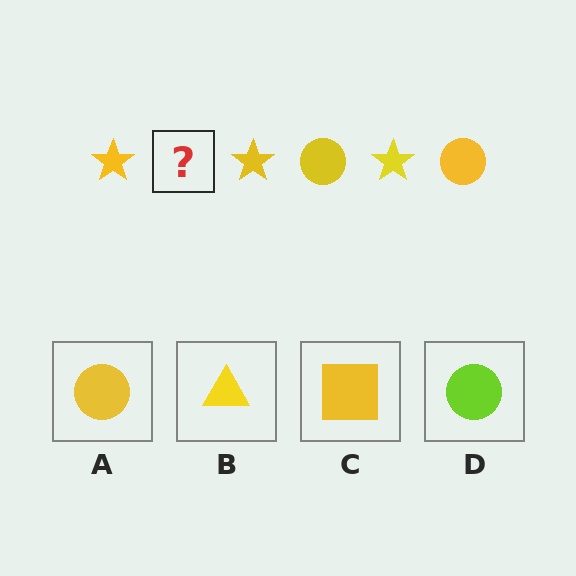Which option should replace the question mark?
Option A.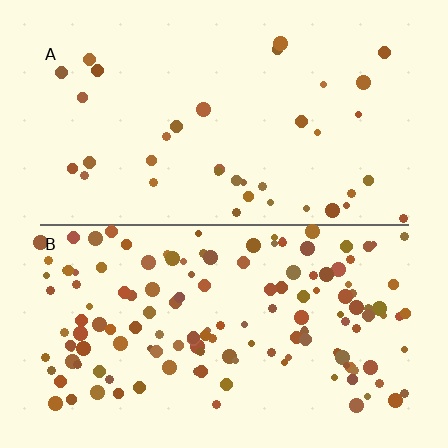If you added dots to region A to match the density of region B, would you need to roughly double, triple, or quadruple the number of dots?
Approximately quadruple.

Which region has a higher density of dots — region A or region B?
B (the bottom).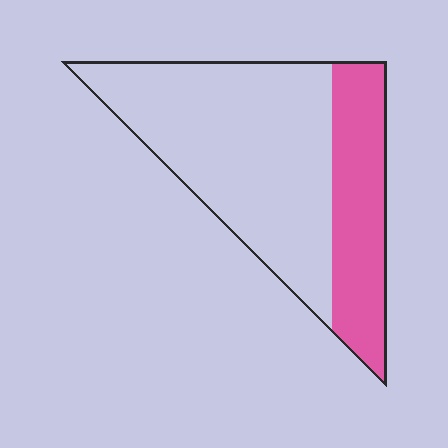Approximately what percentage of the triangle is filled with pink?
Approximately 30%.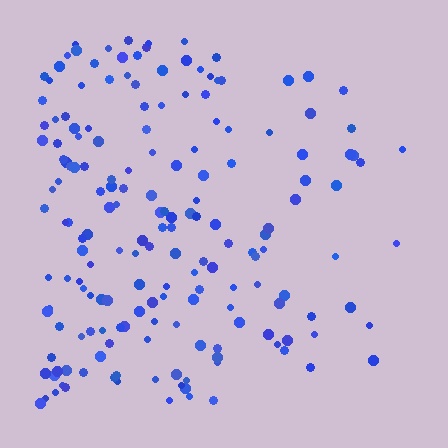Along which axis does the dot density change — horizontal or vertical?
Horizontal.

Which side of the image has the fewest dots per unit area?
The right.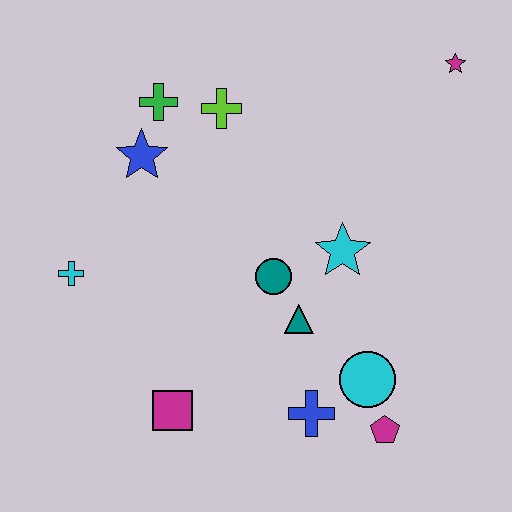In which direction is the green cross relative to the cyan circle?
The green cross is above the cyan circle.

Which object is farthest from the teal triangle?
The magenta star is farthest from the teal triangle.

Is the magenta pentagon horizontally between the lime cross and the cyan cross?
No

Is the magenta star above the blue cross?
Yes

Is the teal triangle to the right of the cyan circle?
No